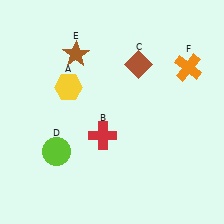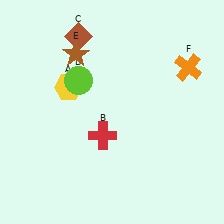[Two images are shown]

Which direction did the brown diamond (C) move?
The brown diamond (C) moved left.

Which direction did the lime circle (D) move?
The lime circle (D) moved up.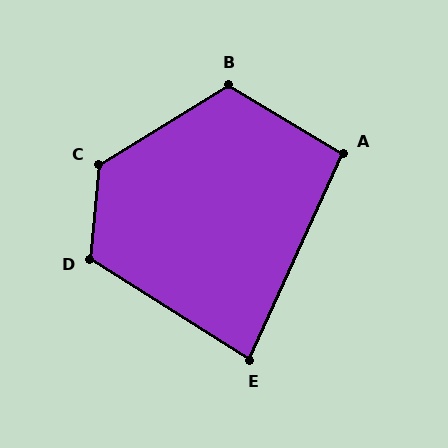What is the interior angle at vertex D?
Approximately 117 degrees (obtuse).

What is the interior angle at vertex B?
Approximately 118 degrees (obtuse).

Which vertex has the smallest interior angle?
E, at approximately 82 degrees.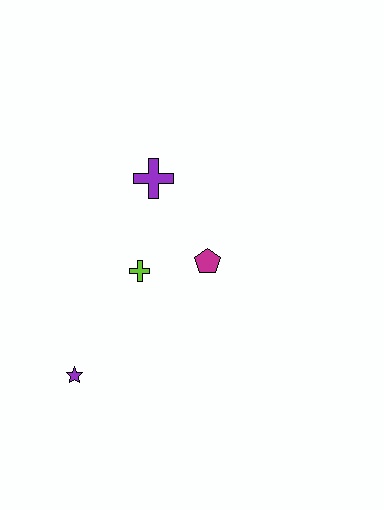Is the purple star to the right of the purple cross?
No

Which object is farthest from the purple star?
The purple cross is farthest from the purple star.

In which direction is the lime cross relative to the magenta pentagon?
The lime cross is to the left of the magenta pentagon.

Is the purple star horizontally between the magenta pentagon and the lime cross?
No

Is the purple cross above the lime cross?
Yes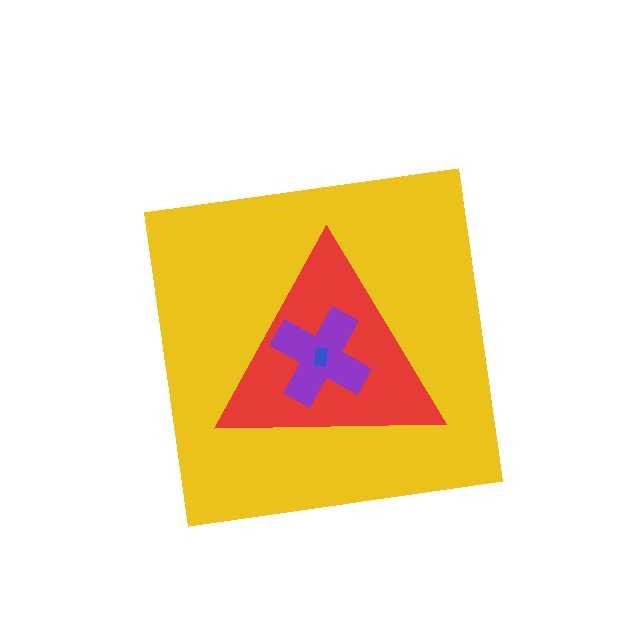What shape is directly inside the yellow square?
The red triangle.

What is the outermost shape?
The yellow square.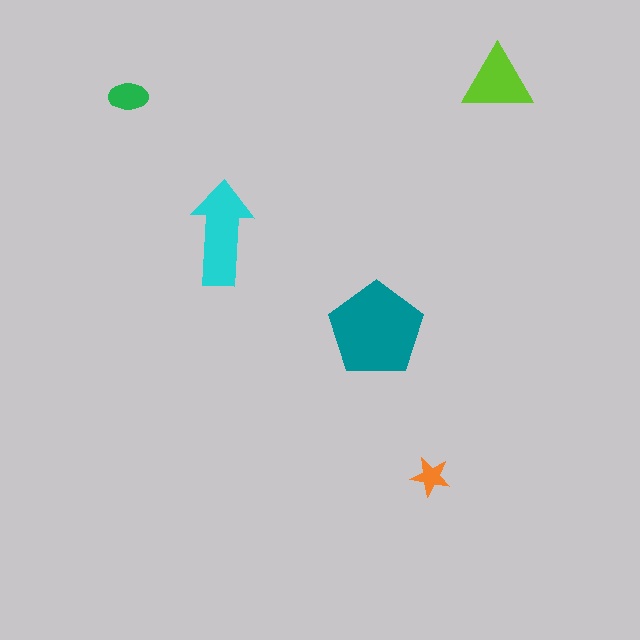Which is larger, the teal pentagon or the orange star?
The teal pentagon.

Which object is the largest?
The teal pentagon.